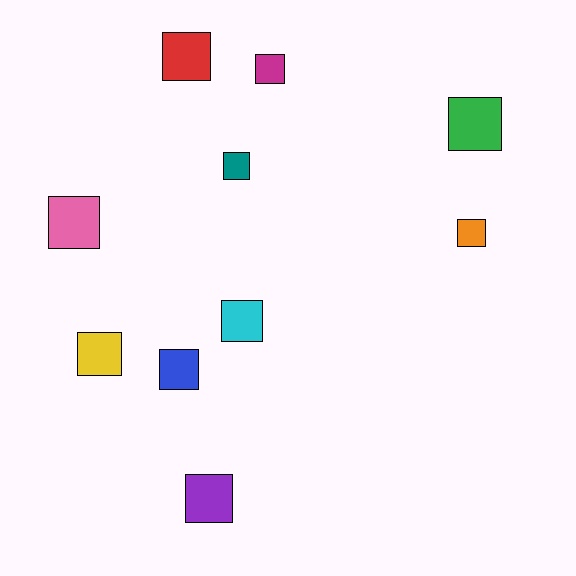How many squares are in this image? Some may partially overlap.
There are 10 squares.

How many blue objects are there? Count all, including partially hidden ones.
There is 1 blue object.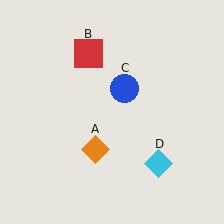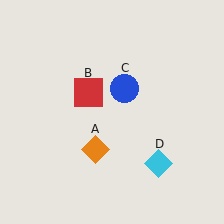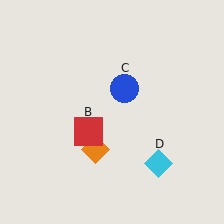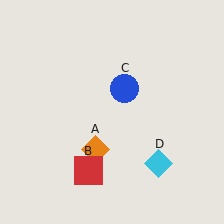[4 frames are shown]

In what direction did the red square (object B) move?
The red square (object B) moved down.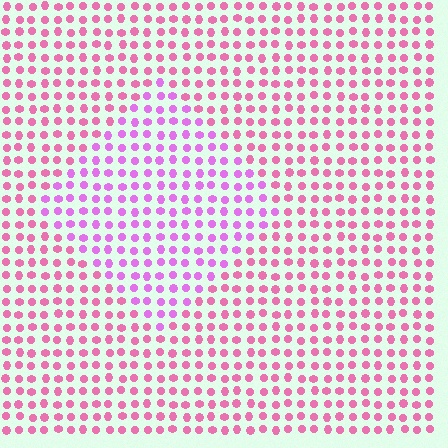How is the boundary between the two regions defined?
The boundary is defined purely by a slight shift in hue (about 32 degrees). Spacing, size, and orientation are identical on both sides.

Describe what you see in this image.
The image is filled with small pink elements in a uniform arrangement. A diamond-shaped region is visible where the elements are tinted to a slightly different hue, forming a subtle color boundary.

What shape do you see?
I see a diamond.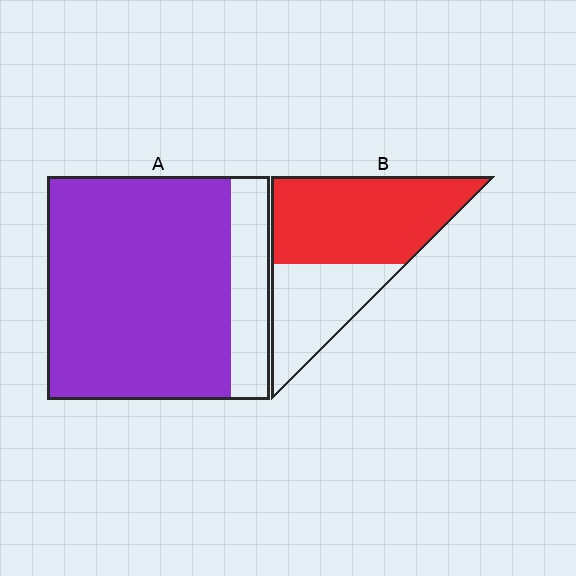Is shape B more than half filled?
Yes.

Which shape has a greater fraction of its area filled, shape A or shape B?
Shape A.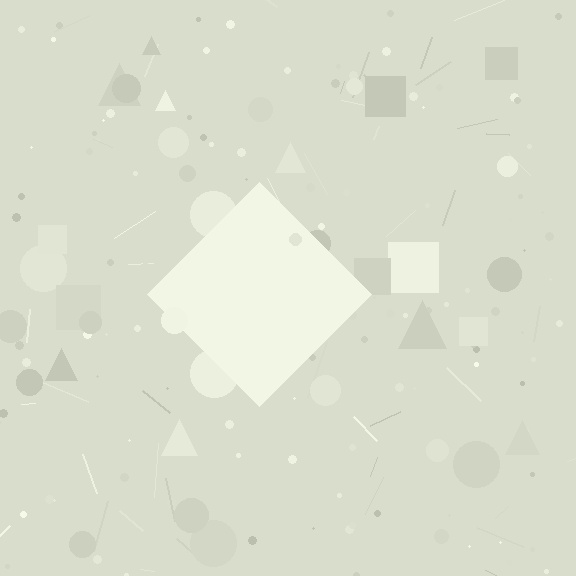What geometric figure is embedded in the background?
A diamond is embedded in the background.